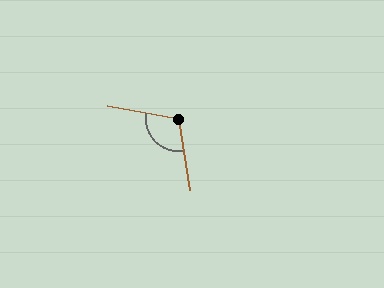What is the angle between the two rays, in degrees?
Approximately 109 degrees.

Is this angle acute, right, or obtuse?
It is obtuse.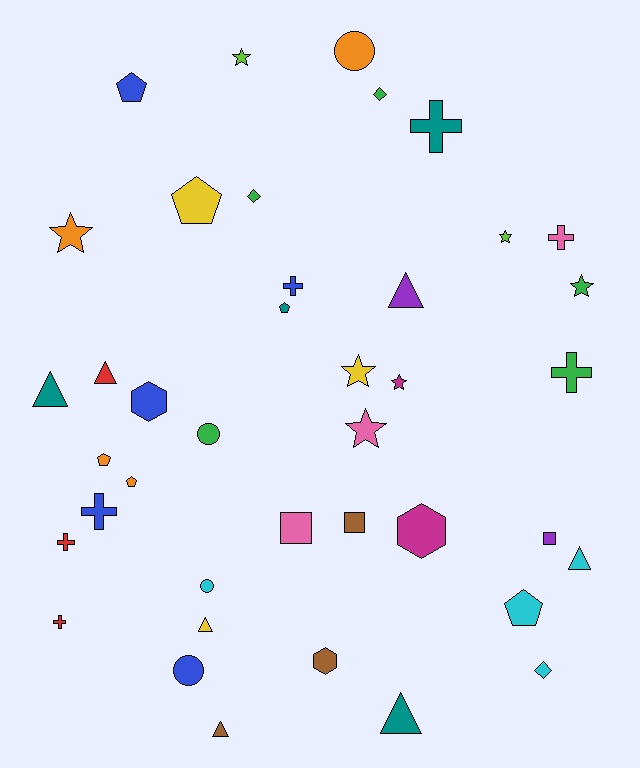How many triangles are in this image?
There are 7 triangles.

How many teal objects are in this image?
There are 4 teal objects.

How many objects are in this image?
There are 40 objects.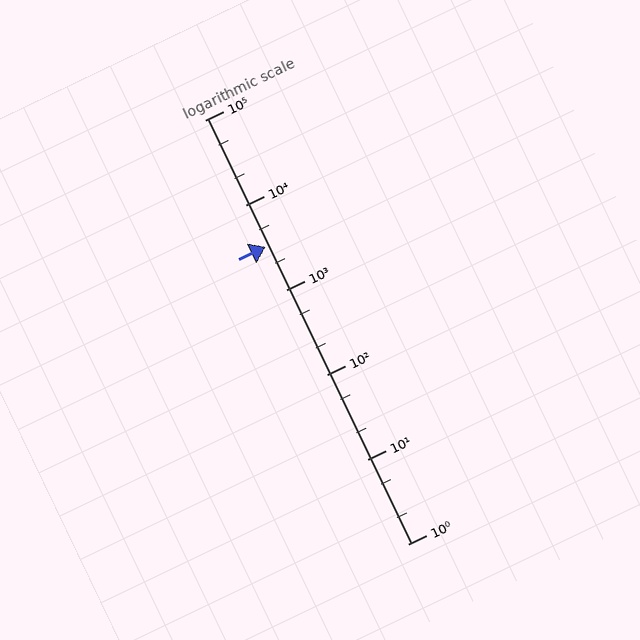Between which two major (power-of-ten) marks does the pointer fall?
The pointer is between 1000 and 10000.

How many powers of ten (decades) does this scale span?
The scale spans 5 decades, from 1 to 100000.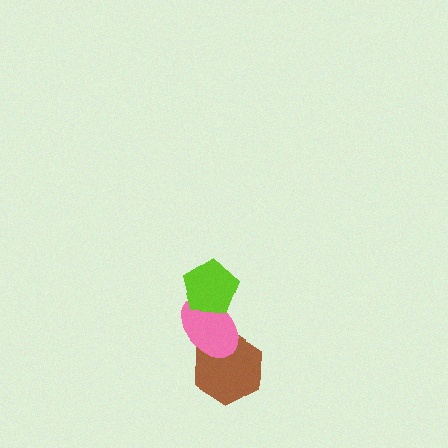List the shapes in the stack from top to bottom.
From top to bottom: the lime pentagon, the pink ellipse, the brown hexagon.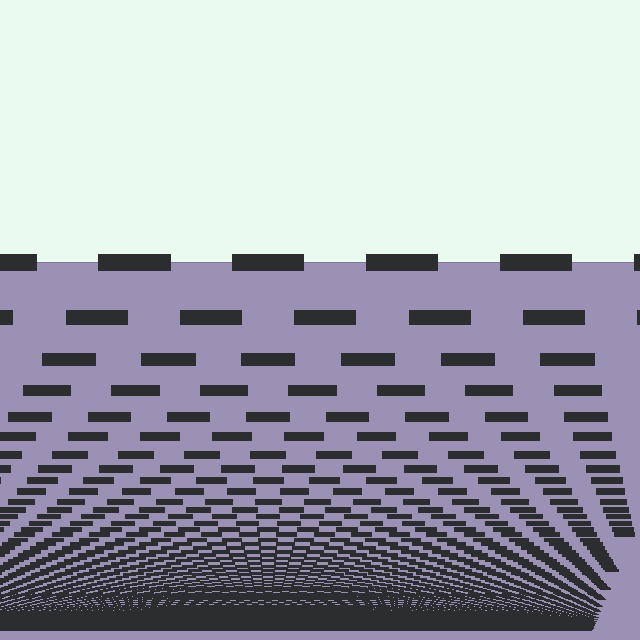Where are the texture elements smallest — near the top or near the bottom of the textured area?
Near the bottom.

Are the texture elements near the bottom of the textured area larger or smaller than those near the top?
Smaller. The gradient is inverted — elements near the bottom are smaller and denser.